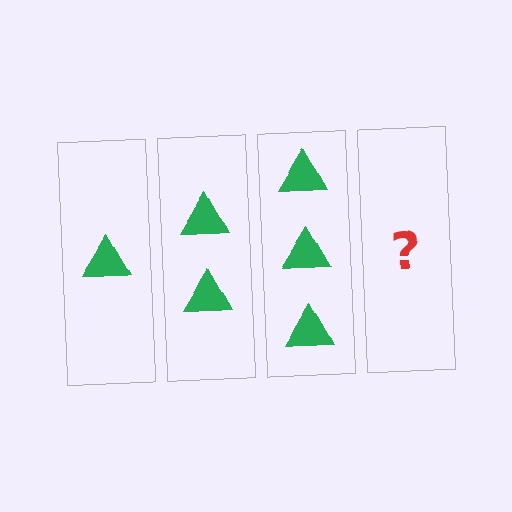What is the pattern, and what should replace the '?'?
The pattern is that each step adds one more triangle. The '?' should be 4 triangles.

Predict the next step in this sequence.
The next step is 4 triangles.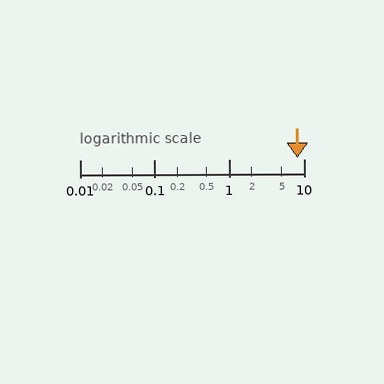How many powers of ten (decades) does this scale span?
The scale spans 3 decades, from 0.01 to 10.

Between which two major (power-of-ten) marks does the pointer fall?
The pointer is between 1 and 10.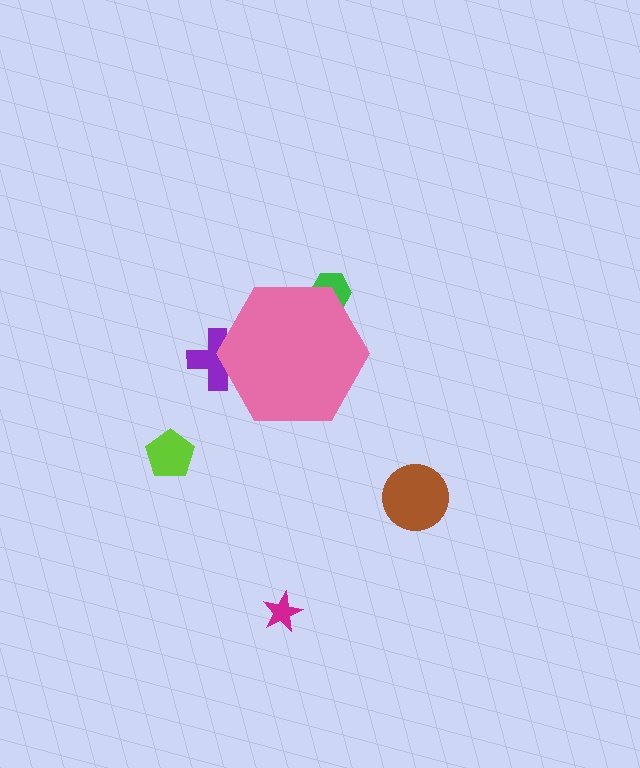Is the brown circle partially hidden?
No, the brown circle is fully visible.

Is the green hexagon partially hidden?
Yes, the green hexagon is partially hidden behind the pink hexagon.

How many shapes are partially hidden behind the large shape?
2 shapes are partially hidden.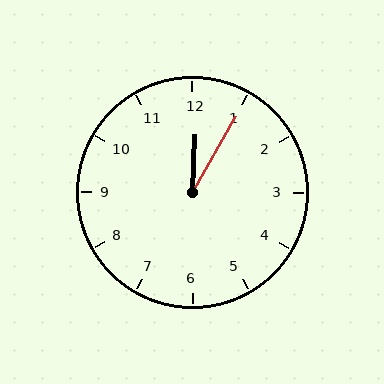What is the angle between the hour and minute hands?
Approximately 28 degrees.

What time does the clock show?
12:05.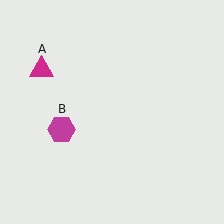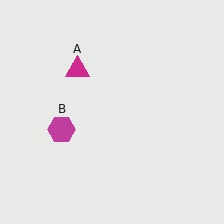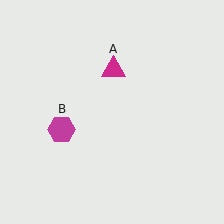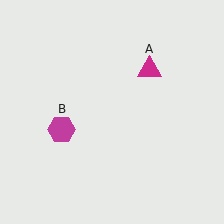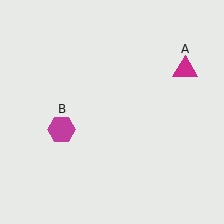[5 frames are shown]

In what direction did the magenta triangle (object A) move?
The magenta triangle (object A) moved right.